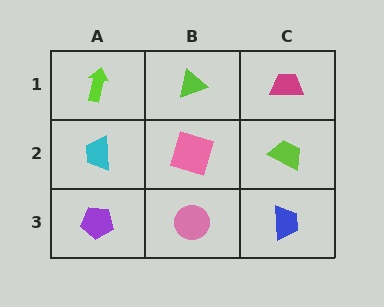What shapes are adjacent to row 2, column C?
A magenta trapezoid (row 1, column C), a blue trapezoid (row 3, column C), a pink square (row 2, column B).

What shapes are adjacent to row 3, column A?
A cyan trapezoid (row 2, column A), a pink circle (row 3, column B).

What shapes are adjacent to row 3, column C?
A lime trapezoid (row 2, column C), a pink circle (row 3, column B).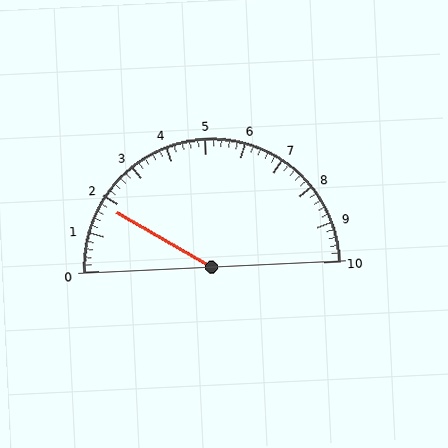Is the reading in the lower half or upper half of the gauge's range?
The reading is in the lower half of the range (0 to 10).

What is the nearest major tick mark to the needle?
The nearest major tick mark is 2.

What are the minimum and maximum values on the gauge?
The gauge ranges from 0 to 10.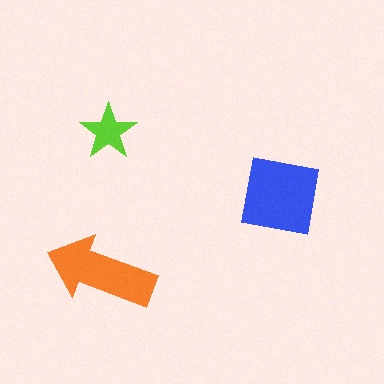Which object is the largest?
The blue square.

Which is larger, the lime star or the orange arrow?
The orange arrow.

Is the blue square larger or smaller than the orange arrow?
Larger.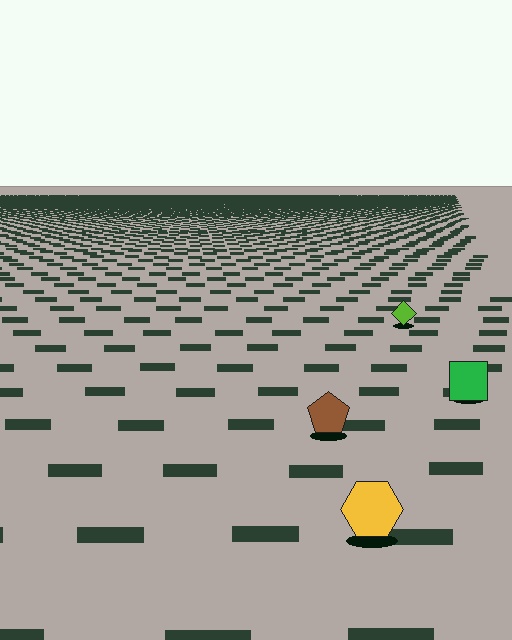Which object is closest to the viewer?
The yellow hexagon is closest. The texture marks near it are larger and more spread out.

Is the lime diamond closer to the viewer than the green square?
No. The green square is closer — you can tell from the texture gradient: the ground texture is coarser near it.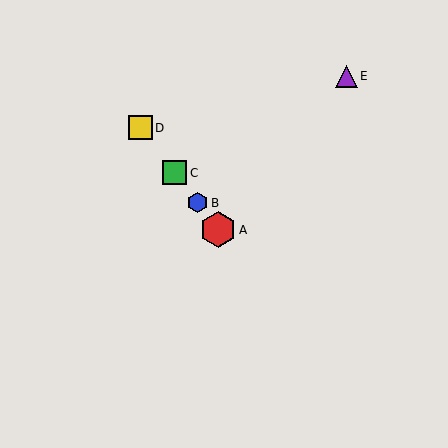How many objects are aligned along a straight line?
4 objects (A, B, C, D) are aligned along a straight line.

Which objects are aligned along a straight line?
Objects A, B, C, D are aligned along a straight line.